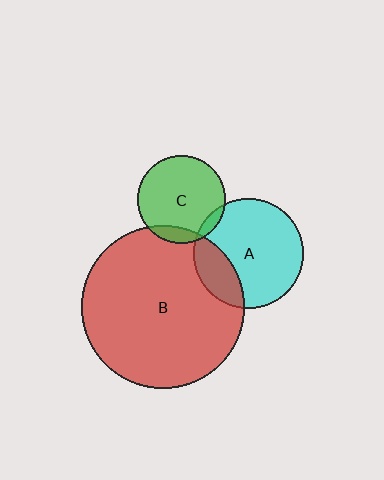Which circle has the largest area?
Circle B (red).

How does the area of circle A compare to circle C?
Approximately 1.5 times.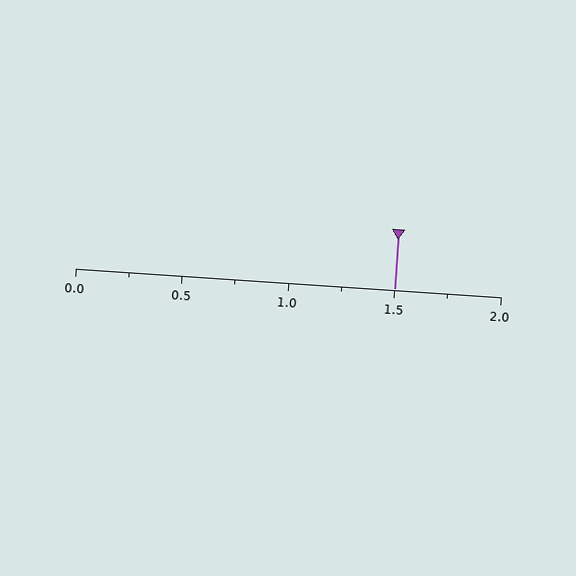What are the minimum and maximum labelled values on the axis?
The axis runs from 0.0 to 2.0.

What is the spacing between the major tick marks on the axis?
The major ticks are spaced 0.5 apart.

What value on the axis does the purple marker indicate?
The marker indicates approximately 1.5.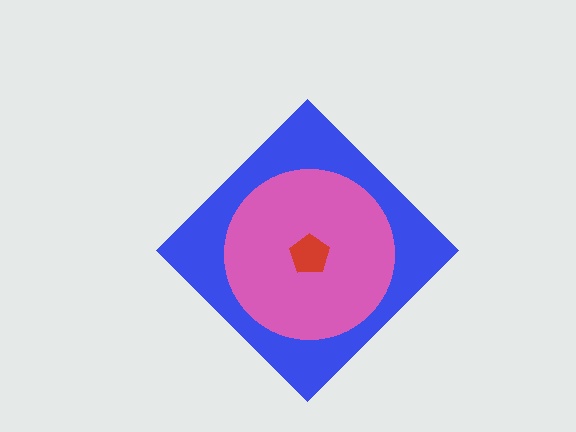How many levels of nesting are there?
3.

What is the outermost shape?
The blue diamond.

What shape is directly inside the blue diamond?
The pink circle.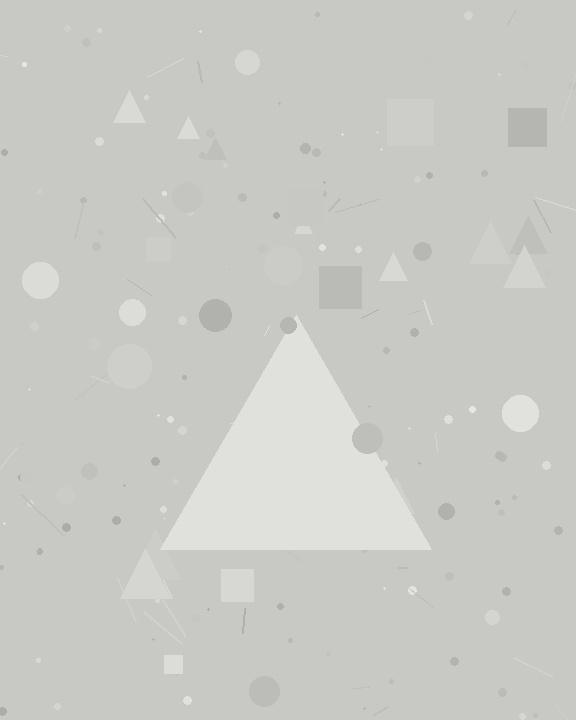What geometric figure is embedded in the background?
A triangle is embedded in the background.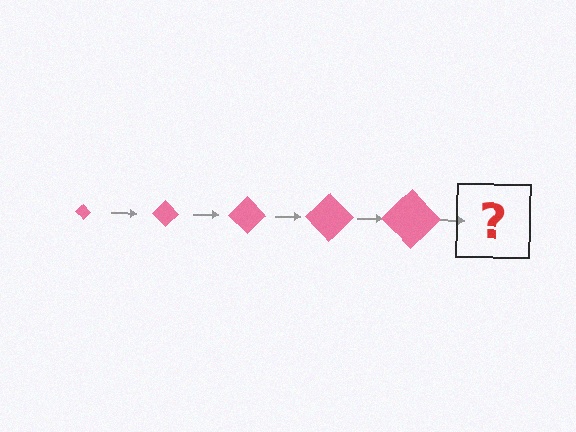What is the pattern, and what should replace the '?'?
The pattern is that the diamond gets progressively larger each step. The '?' should be a pink diamond, larger than the previous one.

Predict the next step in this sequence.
The next step is a pink diamond, larger than the previous one.